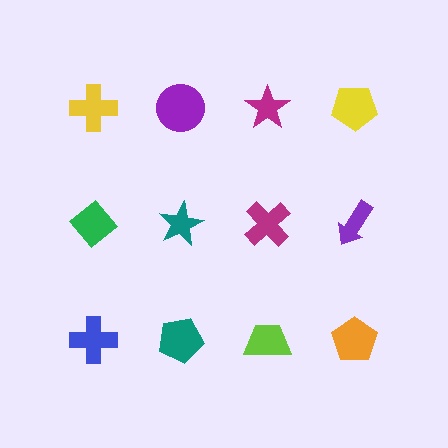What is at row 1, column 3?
A magenta star.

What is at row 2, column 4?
A purple arrow.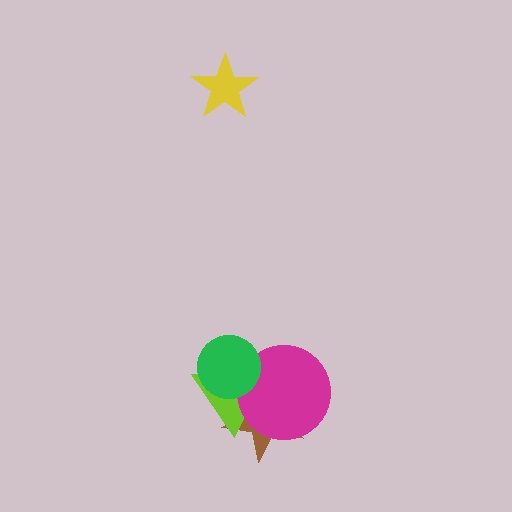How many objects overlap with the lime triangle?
3 objects overlap with the lime triangle.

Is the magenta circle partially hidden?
Yes, it is partially covered by another shape.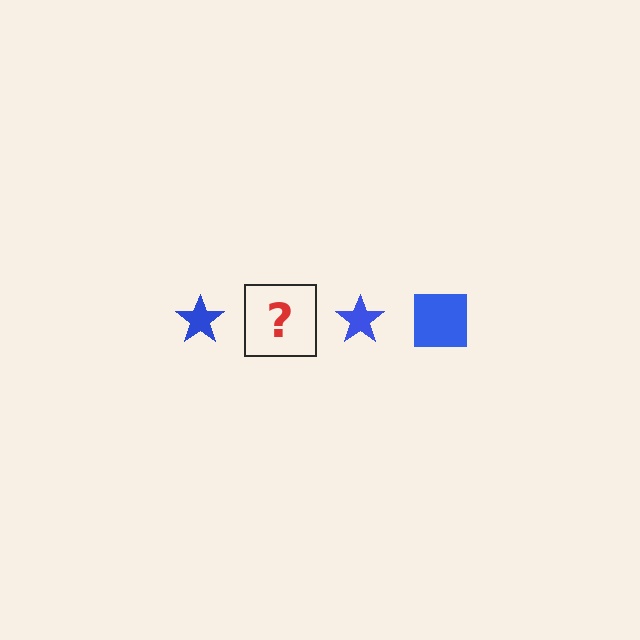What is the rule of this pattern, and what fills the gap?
The rule is that the pattern cycles through star, square shapes in blue. The gap should be filled with a blue square.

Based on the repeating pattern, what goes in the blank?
The blank should be a blue square.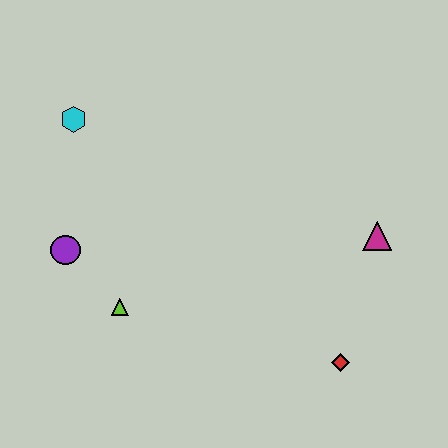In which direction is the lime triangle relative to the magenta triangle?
The lime triangle is to the left of the magenta triangle.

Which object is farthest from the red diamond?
The cyan hexagon is farthest from the red diamond.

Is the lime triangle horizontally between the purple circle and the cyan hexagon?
No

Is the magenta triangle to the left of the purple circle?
No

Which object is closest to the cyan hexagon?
The purple circle is closest to the cyan hexagon.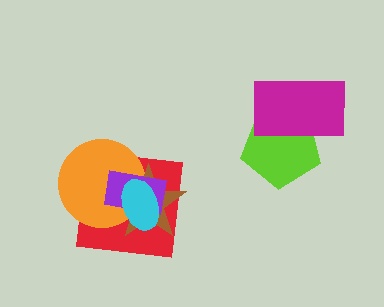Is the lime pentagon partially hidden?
Yes, it is partially covered by another shape.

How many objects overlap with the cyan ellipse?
4 objects overlap with the cyan ellipse.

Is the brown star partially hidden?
Yes, it is partially covered by another shape.